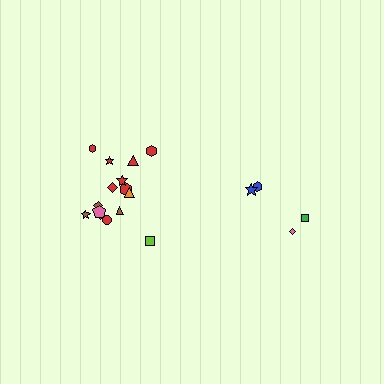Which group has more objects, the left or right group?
The left group.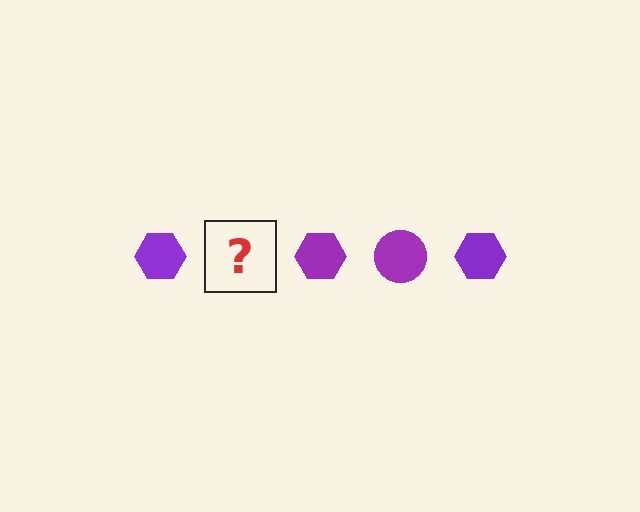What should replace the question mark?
The question mark should be replaced with a purple circle.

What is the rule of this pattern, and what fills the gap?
The rule is that the pattern cycles through hexagon, circle shapes in purple. The gap should be filled with a purple circle.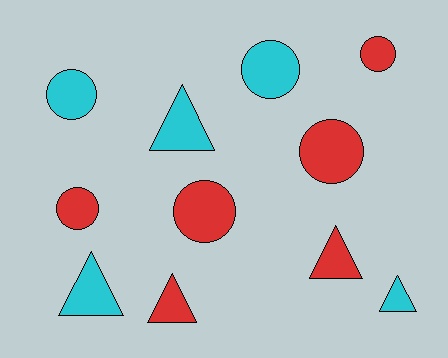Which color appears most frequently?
Red, with 6 objects.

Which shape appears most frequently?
Circle, with 6 objects.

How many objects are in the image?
There are 11 objects.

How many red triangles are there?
There are 2 red triangles.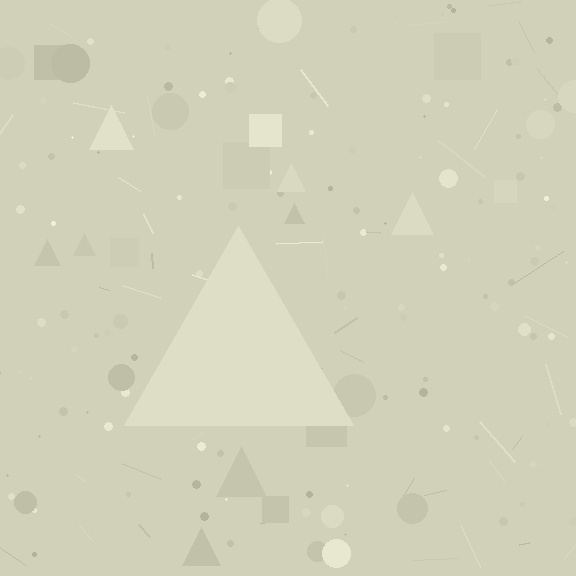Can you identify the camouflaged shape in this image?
The camouflaged shape is a triangle.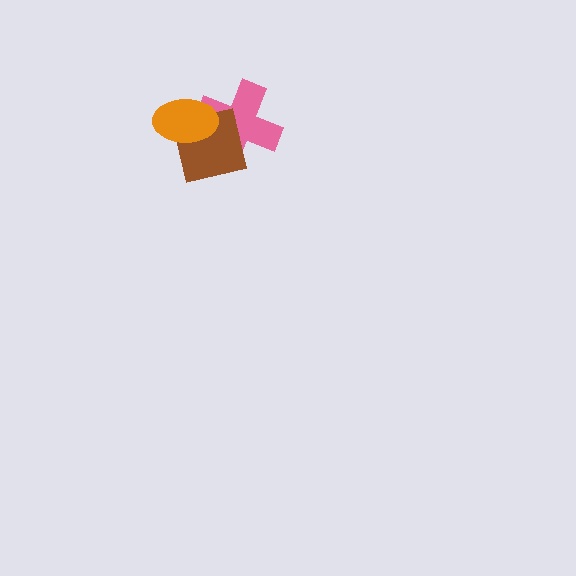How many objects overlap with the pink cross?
2 objects overlap with the pink cross.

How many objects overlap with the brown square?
2 objects overlap with the brown square.